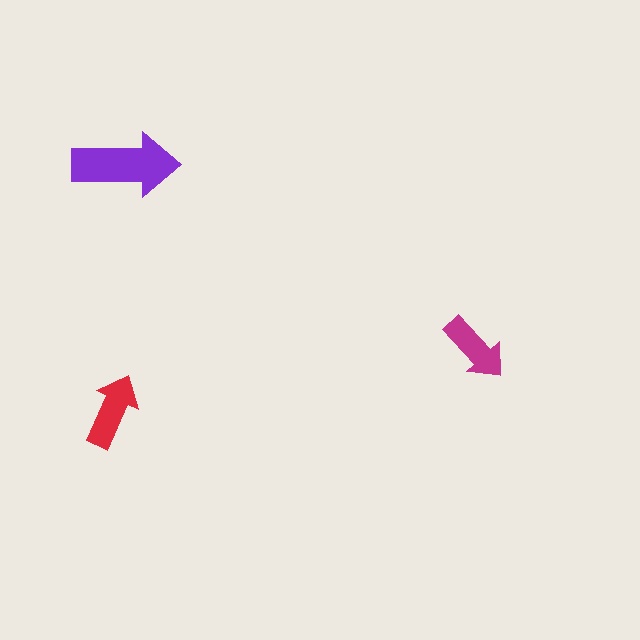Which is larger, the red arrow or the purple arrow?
The purple one.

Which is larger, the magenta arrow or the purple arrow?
The purple one.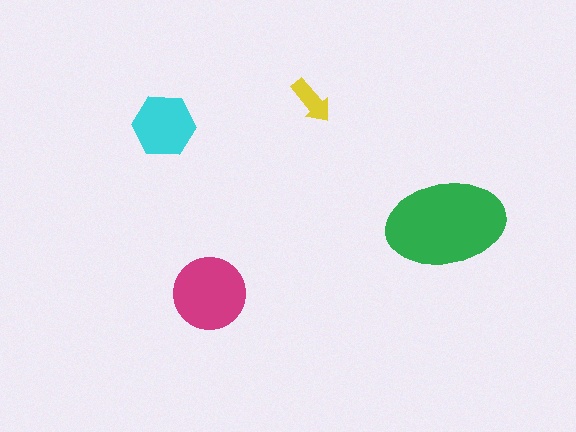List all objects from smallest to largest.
The yellow arrow, the cyan hexagon, the magenta circle, the green ellipse.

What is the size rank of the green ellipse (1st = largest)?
1st.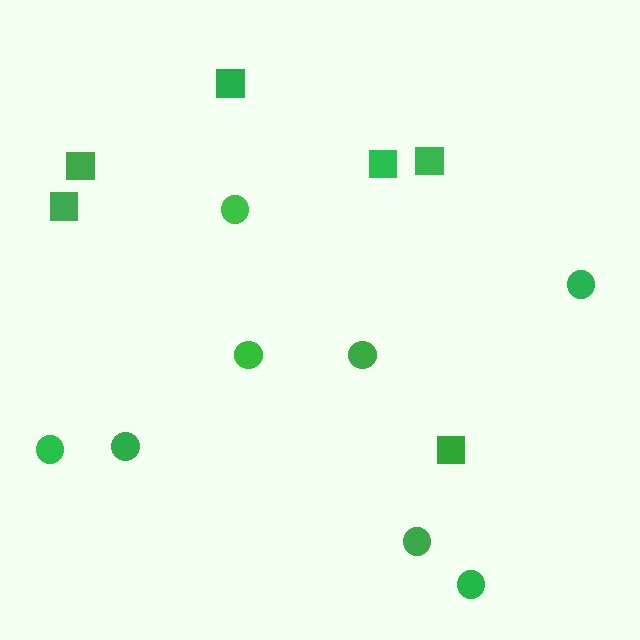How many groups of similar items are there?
There are 2 groups: one group of squares (6) and one group of circles (8).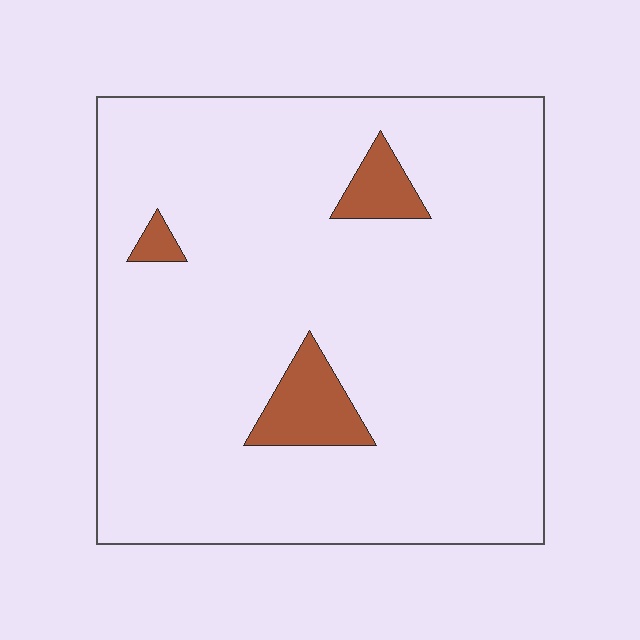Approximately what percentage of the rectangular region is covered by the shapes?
Approximately 5%.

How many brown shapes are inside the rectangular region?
3.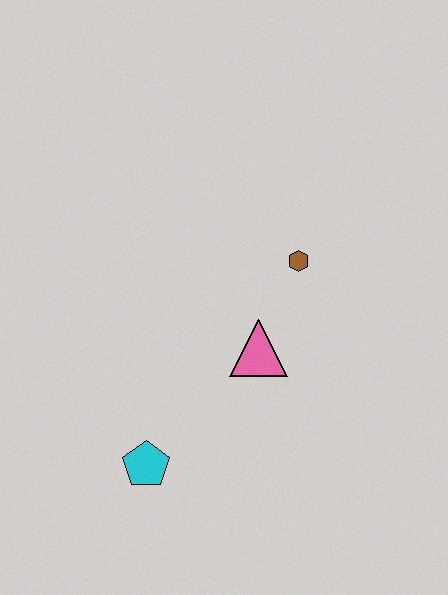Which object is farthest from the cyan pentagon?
The brown hexagon is farthest from the cyan pentagon.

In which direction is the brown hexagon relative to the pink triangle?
The brown hexagon is above the pink triangle.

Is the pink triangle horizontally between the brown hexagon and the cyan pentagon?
Yes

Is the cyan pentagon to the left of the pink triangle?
Yes